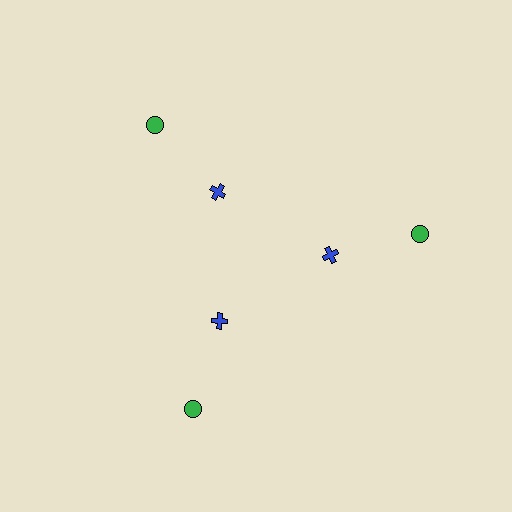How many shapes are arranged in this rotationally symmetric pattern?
There are 6 shapes, arranged in 3 groups of 2.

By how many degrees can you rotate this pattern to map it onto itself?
The pattern maps onto itself every 120 degrees of rotation.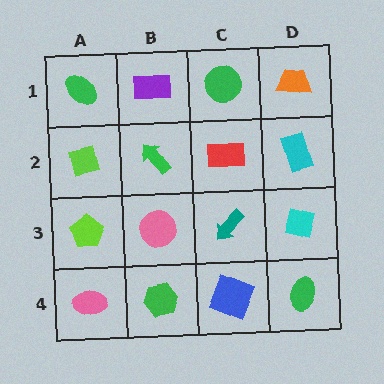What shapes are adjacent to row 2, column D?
An orange trapezoid (row 1, column D), a cyan diamond (row 3, column D), a red rectangle (row 2, column C).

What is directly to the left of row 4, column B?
A pink ellipse.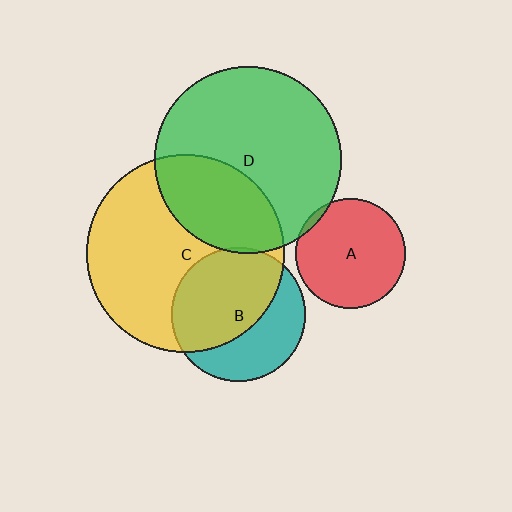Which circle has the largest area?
Circle C (yellow).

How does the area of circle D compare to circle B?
Approximately 1.9 times.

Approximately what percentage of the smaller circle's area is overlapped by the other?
Approximately 60%.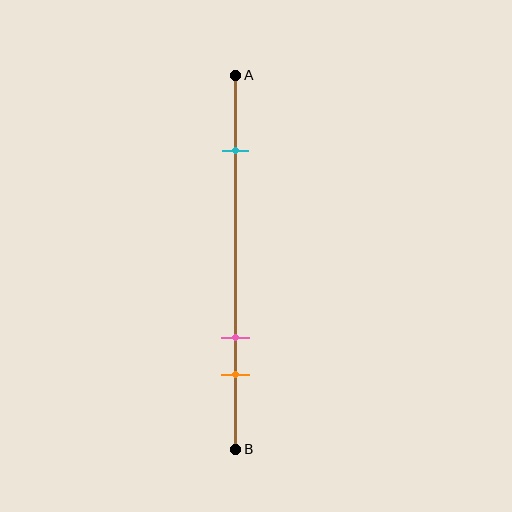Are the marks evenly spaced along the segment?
No, the marks are not evenly spaced.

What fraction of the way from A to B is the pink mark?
The pink mark is approximately 70% (0.7) of the way from A to B.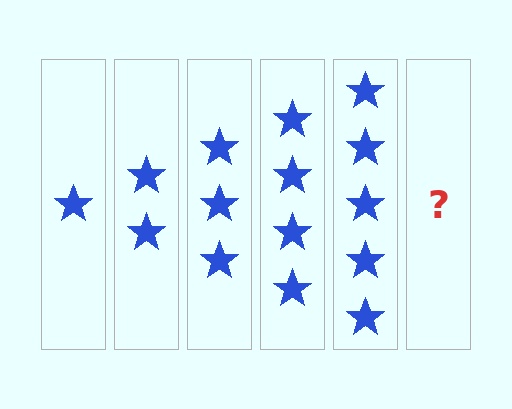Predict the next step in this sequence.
The next step is 6 stars.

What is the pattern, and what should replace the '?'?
The pattern is that each step adds one more star. The '?' should be 6 stars.